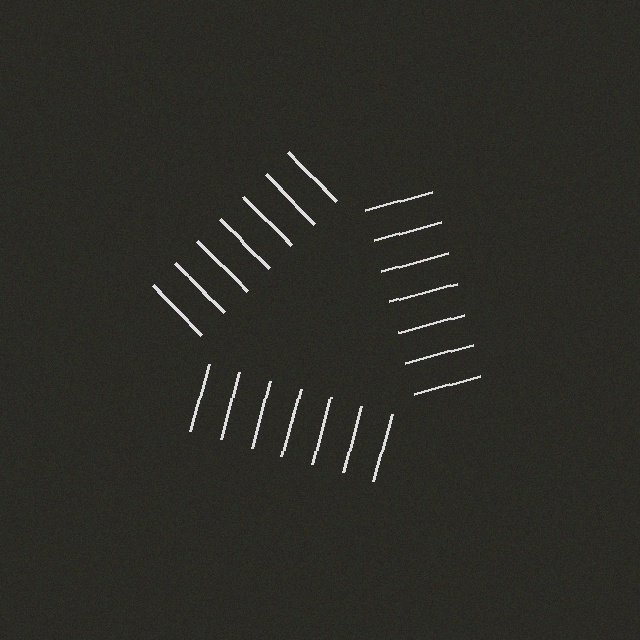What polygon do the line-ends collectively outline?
An illusory triangle — the line segments terminate on its edges but no continuous stroke is drawn.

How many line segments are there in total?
21 — 7 along each of the 3 edges.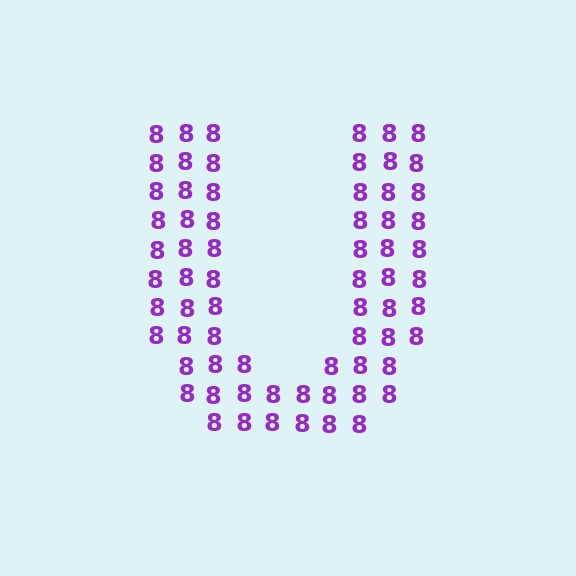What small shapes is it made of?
It is made of small digit 8's.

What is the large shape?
The large shape is the letter U.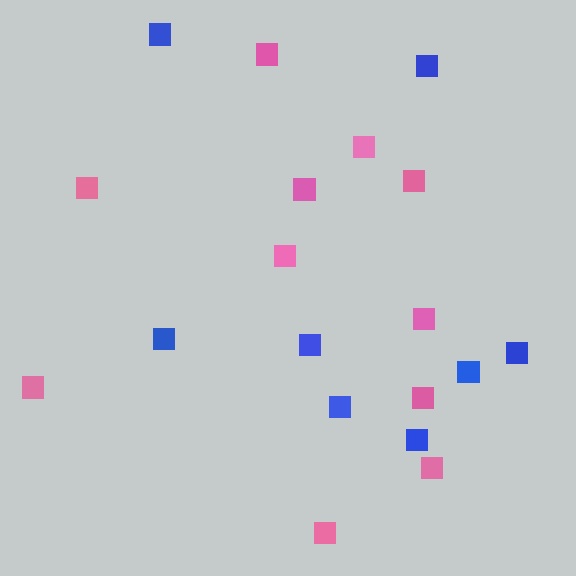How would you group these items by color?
There are 2 groups: one group of blue squares (8) and one group of pink squares (11).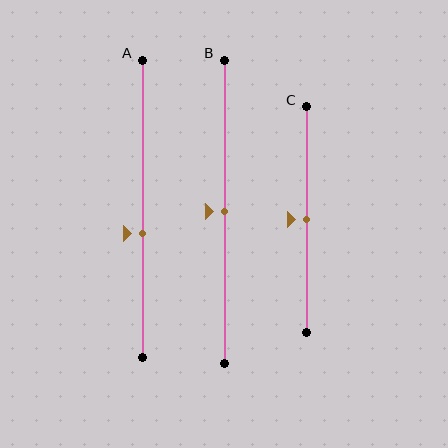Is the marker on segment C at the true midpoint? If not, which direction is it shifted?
Yes, the marker on segment C is at the true midpoint.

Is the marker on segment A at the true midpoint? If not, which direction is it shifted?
No, the marker on segment A is shifted downward by about 8% of the segment length.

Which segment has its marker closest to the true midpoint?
Segment B has its marker closest to the true midpoint.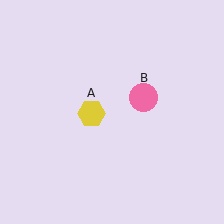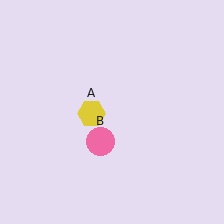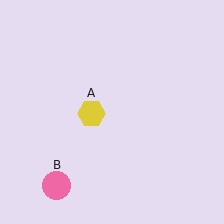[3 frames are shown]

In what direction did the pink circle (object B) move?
The pink circle (object B) moved down and to the left.